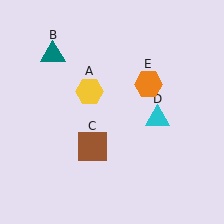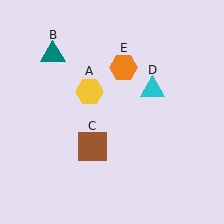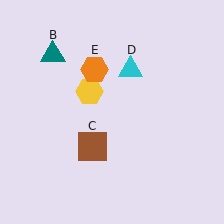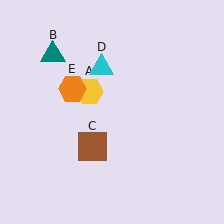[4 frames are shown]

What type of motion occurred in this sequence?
The cyan triangle (object D), orange hexagon (object E) rotated counterclockwise around the center of the scene.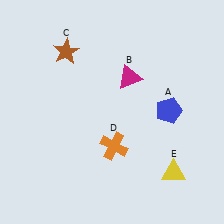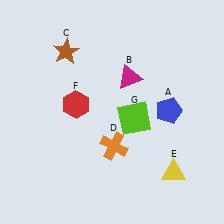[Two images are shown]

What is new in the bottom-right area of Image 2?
A lime square (G) was added in the bottom-right area of Image 2.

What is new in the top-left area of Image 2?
A red hexagon (F) was added in the top-left area of Image 2.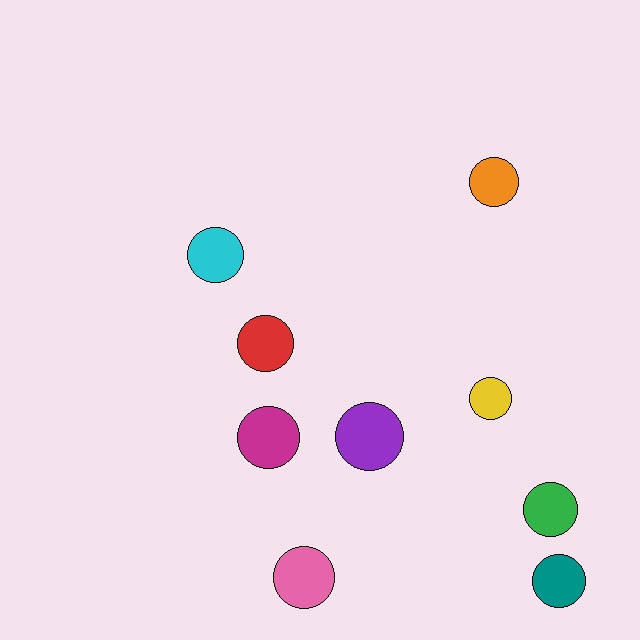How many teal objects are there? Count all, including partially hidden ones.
There is 1 teal object.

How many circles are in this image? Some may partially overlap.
There are 9 circles.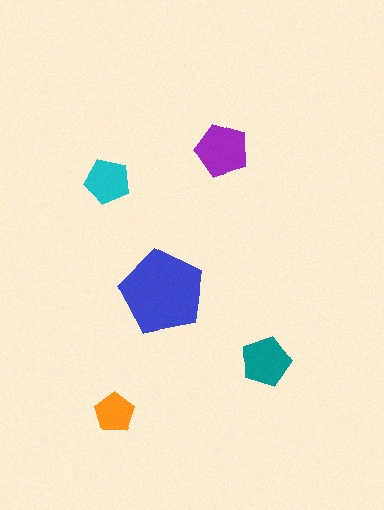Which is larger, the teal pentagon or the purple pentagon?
The purple one.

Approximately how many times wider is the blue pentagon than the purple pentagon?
About 1.5 times wider.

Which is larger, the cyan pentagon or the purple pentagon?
The purple one.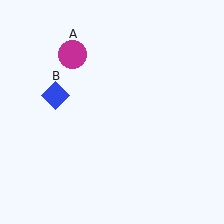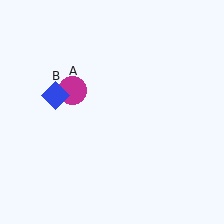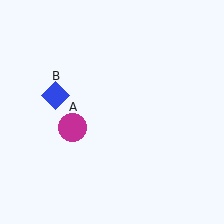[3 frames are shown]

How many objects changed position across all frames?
1 object changed position: magenta circle (object A).